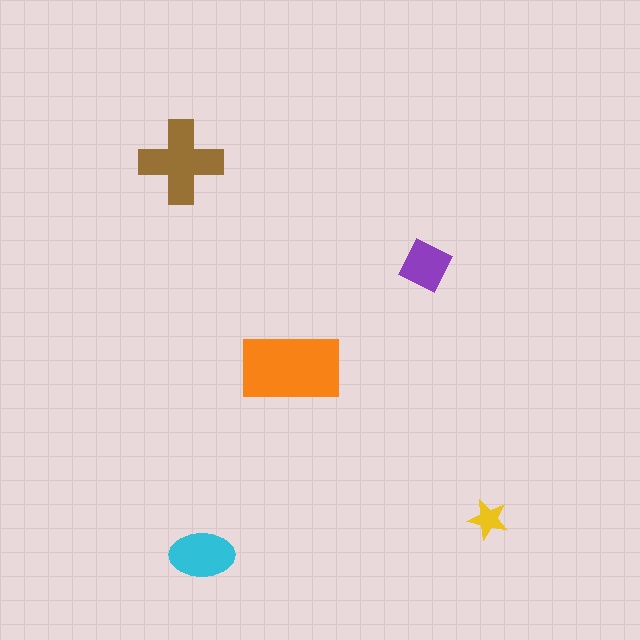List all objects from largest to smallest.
The orange rectangle, the brown cross, the cyan ellipse, the purple square, the yellow star.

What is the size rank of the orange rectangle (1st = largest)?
1st.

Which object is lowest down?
The cyan ellipse is bottommost.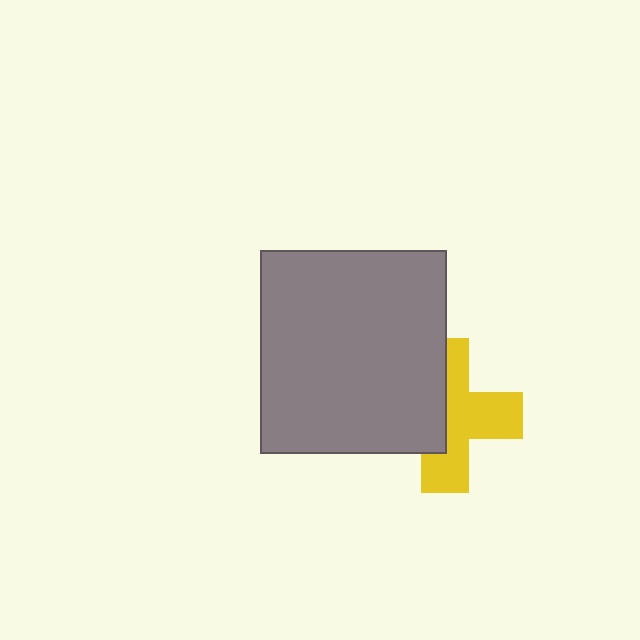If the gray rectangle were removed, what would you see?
You would see the complete yellow cross.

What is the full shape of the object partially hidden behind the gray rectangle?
The partially hidden object is a yellow cross.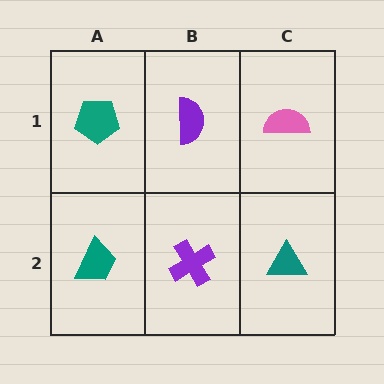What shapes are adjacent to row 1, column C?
A teal triangle (row 2, column C), a purple semicircle (row 1, column B).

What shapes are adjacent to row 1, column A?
A teal trapezoid (row 2, column A), a purple semicircle (row 1, column B).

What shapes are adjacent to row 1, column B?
A purple cross (row 2, column B), a teal pentagon (row 1, column A), a pink semicircle (row 1, column C).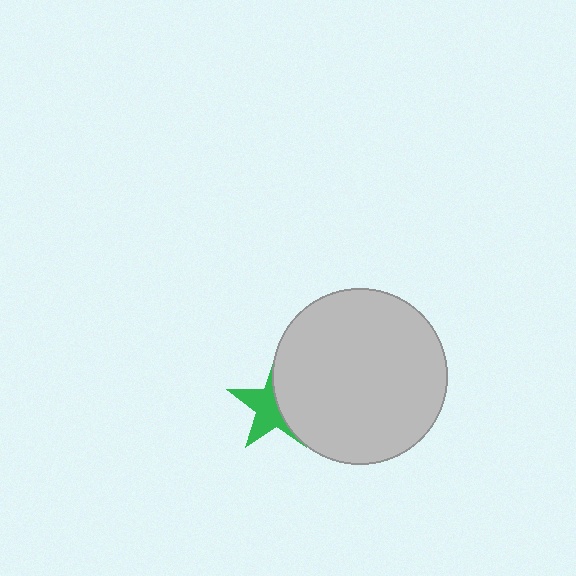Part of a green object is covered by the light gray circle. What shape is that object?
It is a star.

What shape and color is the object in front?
The object in front is a light gray circle.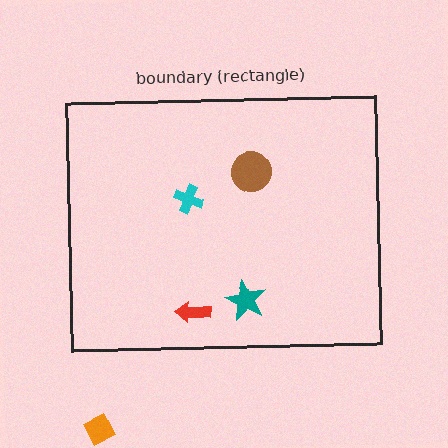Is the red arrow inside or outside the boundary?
Inside.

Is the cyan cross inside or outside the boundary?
Inside.